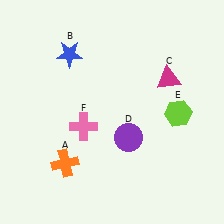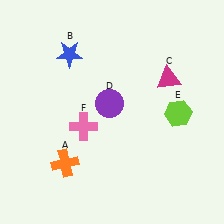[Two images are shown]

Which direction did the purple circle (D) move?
The purple circle (D) moved up.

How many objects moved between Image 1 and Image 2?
1 object moved between the two images.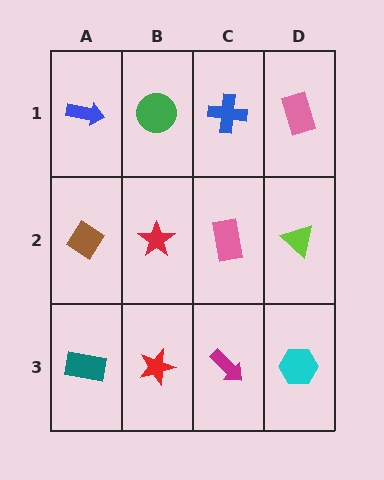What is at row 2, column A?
A brown diamond.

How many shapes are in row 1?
4 shapes.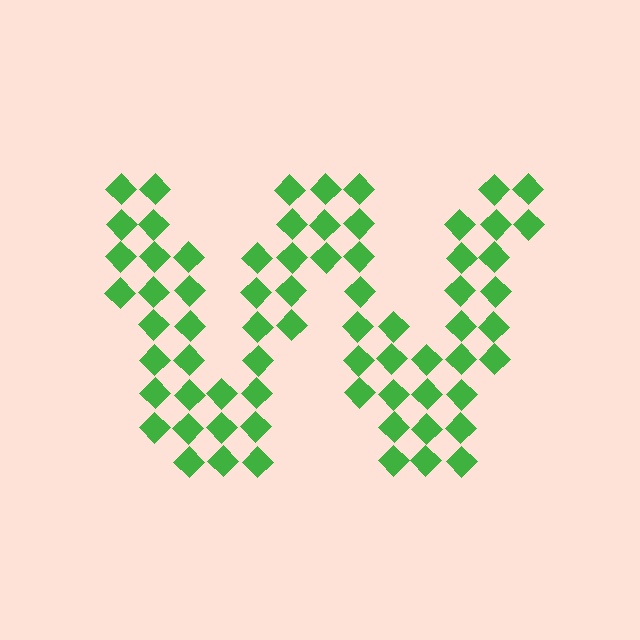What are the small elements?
The small elements are diamonds.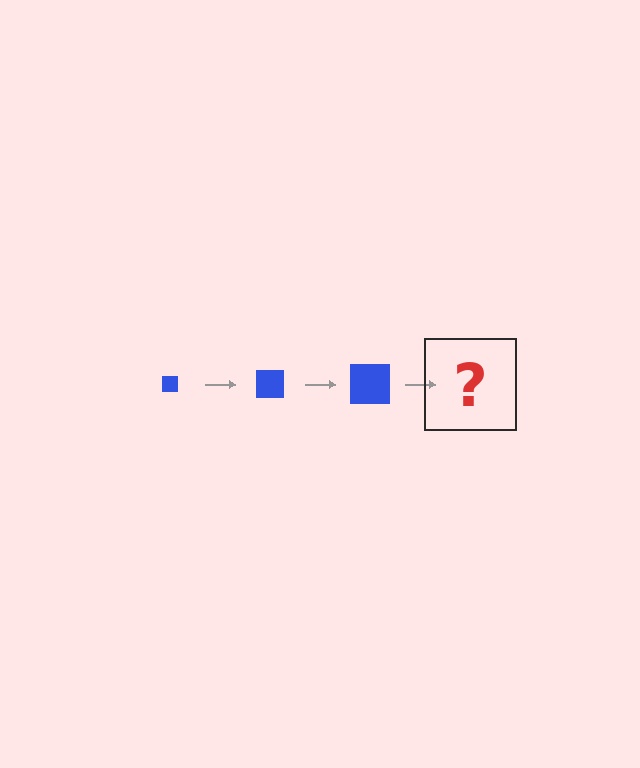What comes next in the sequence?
The next element should be a blue square, larger than the previous one.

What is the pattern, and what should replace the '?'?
The pattern is that the square gets progressively larger each step. The '?' should be a blue square, larger than the previous one.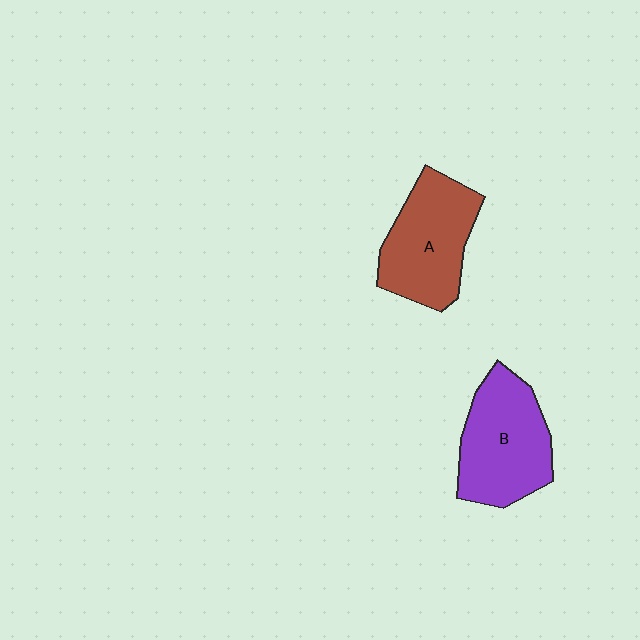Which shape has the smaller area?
Shape A (brown).